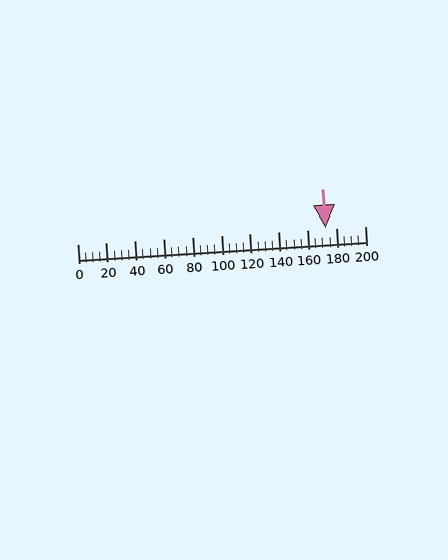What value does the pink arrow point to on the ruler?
The pink arrow points to approximately 173.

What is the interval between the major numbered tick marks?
The major tick marks are spaced 20 units apart.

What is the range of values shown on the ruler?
The ruler shows values from 0 to 200.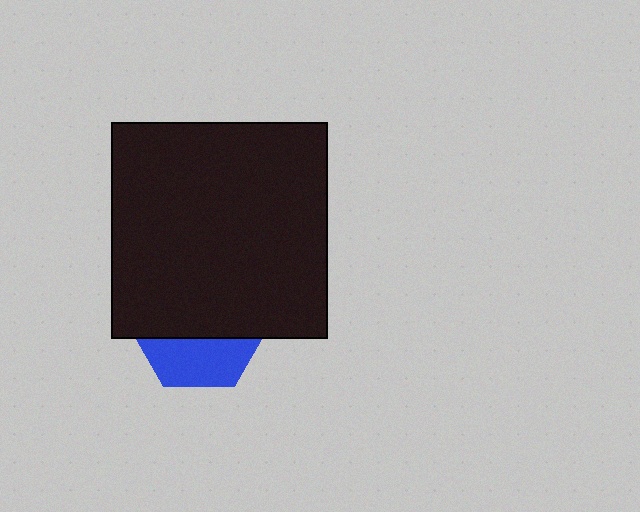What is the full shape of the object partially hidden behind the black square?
The partially hidden object is a blue hexagon.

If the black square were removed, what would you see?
You would see the complete blue hexagon.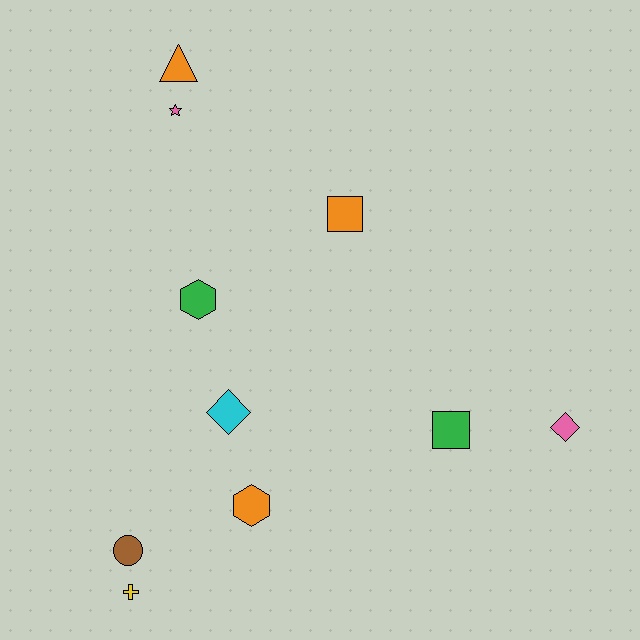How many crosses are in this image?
There is 1 cross.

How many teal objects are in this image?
There are no teal objects.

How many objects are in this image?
There are 10 objects.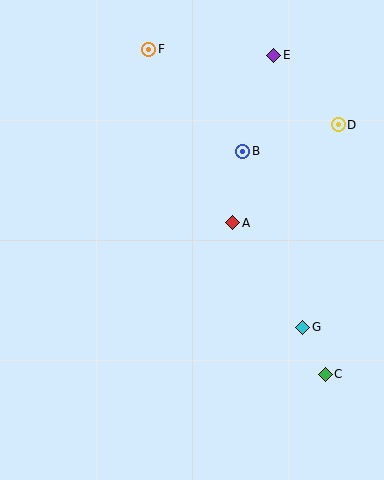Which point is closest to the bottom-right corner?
Point C is closest to the bottom-right corner.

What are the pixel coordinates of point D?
Point D is at (338, 125).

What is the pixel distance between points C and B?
The distance between C and B is 238 pixels.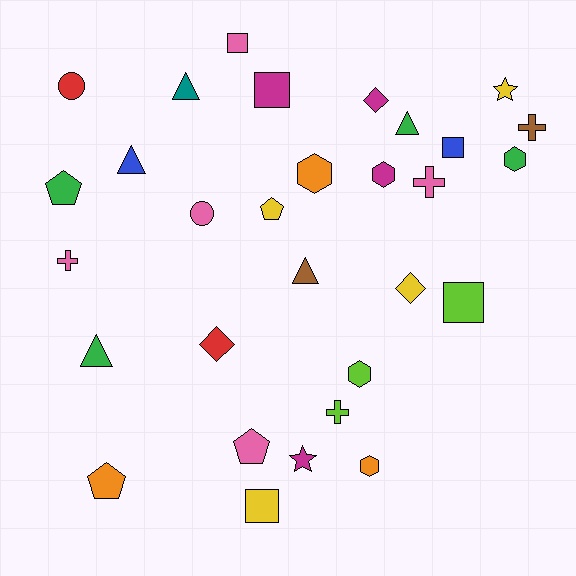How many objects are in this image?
There are 30 objects.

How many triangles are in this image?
There are 5 triangles.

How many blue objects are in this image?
There are 2 blue objects.